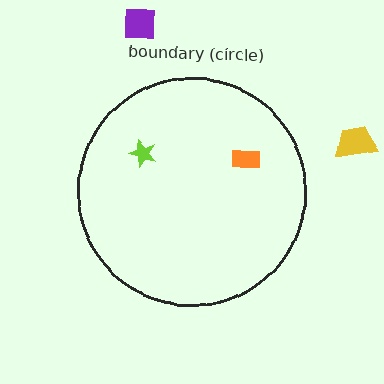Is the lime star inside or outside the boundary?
Inside.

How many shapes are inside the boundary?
2 inside, 2 outside.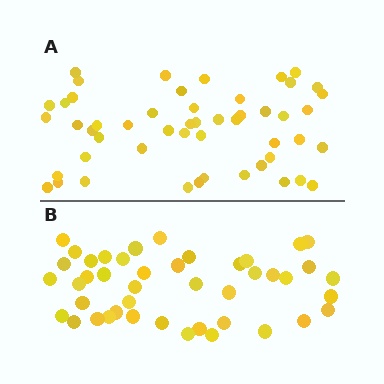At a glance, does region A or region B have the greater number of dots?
Region A (the top region) has more dots.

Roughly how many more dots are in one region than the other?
Region A has roughly 8 or so more dots than region B.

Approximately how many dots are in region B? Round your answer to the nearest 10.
About 40 dots. (The exact count is 44, which rounds to 40.)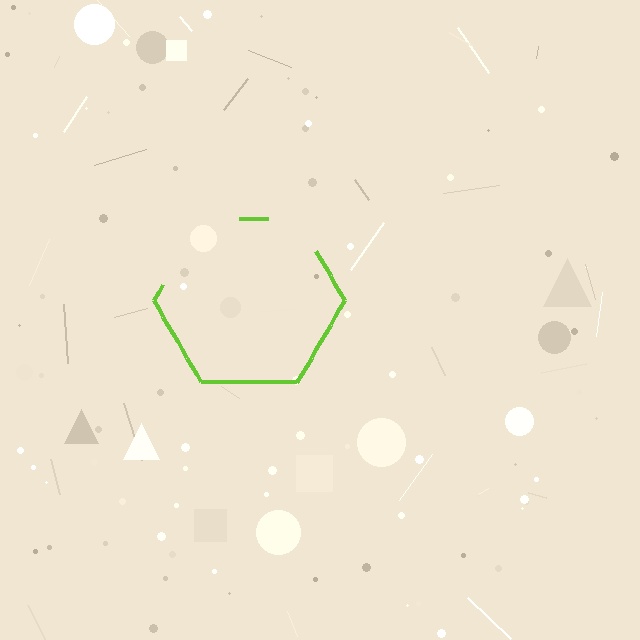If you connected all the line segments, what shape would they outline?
They would outline a hexagon.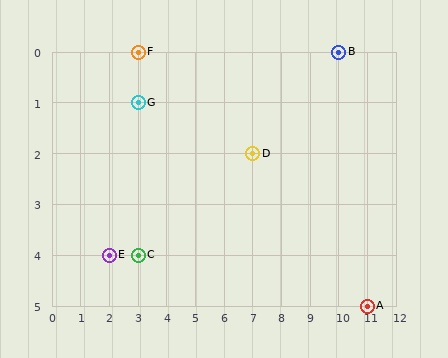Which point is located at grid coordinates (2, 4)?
Point E is at (2, 4).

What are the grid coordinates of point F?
Point F is at grid coordinates (3, 0).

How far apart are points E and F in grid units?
Points E and F are 1 column and 4 rows apart (about 4.1 grid units diagonally).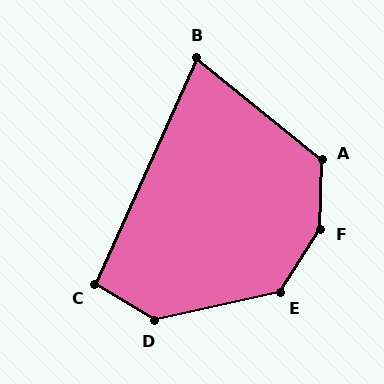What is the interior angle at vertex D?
Approximately 136 degrees (obtuse).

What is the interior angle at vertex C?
Approximately 97 degrees (obtuse).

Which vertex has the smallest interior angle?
B, at approximately 75 degrees.